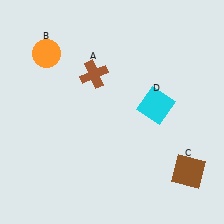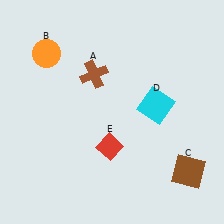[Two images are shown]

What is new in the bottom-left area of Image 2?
A red diamond (E) was added in the bottom-left area of Image 2.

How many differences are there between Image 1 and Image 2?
There is 1 difference between the two images.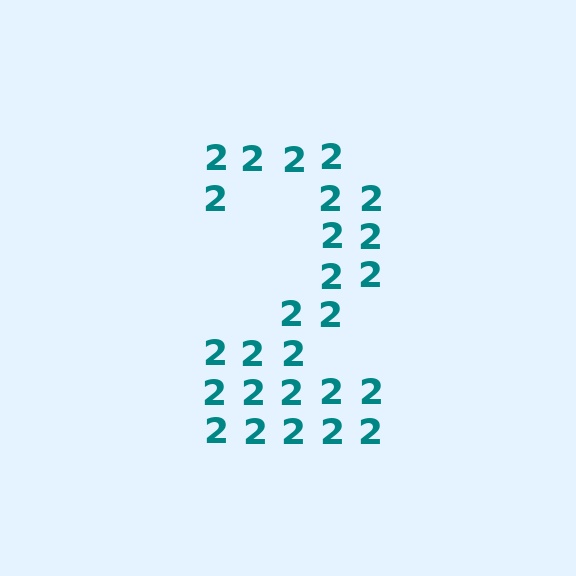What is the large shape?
The large shape is the digit 2.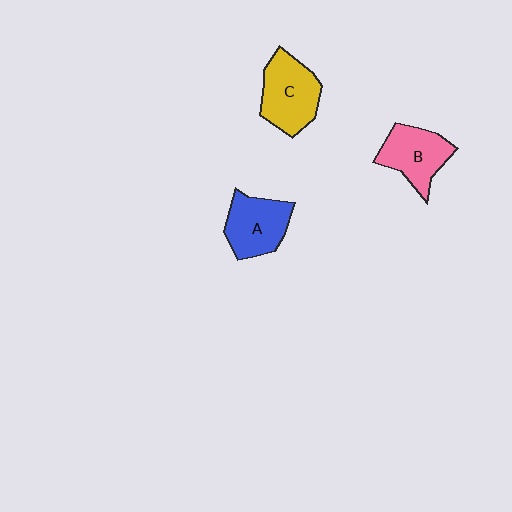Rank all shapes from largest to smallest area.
From largest to smallest: C (yellow), A (blue), B (pink).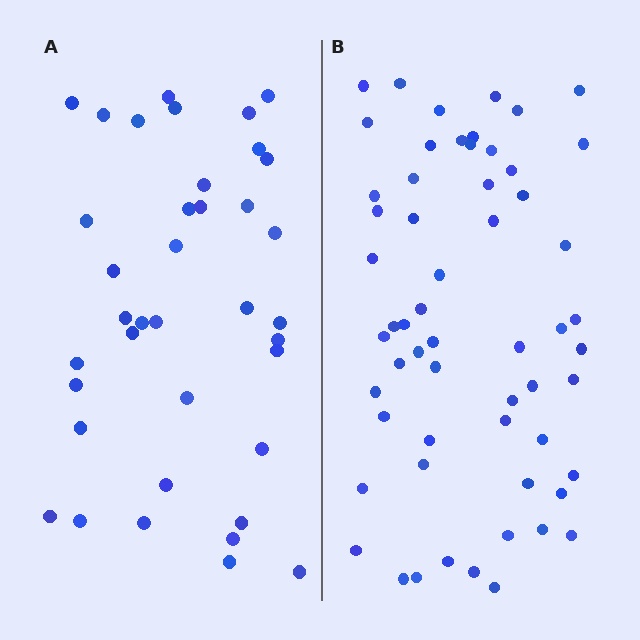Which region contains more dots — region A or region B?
Region B (the right region) has more dots.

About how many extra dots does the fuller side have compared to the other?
Region B has approximately 20 more dots than region A.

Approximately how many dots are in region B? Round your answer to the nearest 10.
About 60 dots. (The exact count is 58, which rounds to 60.)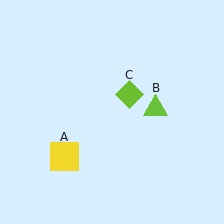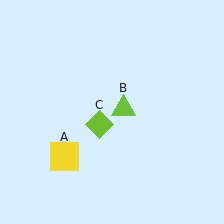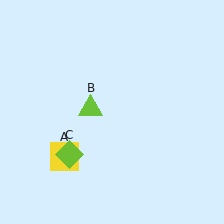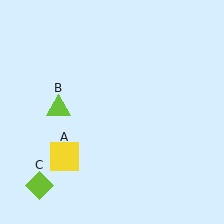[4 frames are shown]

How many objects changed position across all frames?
2 objects changed position: lime triangle (object B), lime diamond (object C).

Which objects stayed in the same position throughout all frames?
Yellow square (object A) remained stationary.